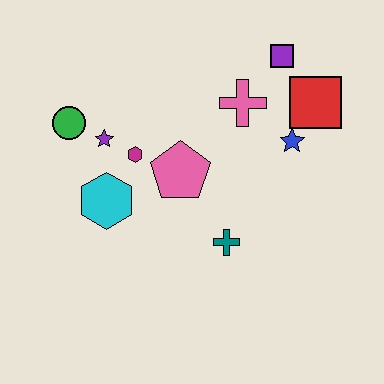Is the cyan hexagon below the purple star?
Yes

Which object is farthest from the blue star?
The green circle is farthest from the blue star.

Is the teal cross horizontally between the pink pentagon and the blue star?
Yes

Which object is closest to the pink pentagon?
The magenta hexagon is closest to the pink pentagon.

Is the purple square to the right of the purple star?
Yes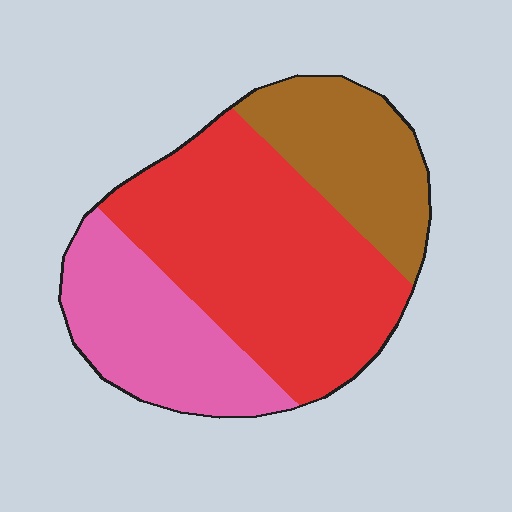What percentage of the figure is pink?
Pink takes up between a sixth and a third of the figure.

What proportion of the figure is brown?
Brown takes up about one quarter (1/4) of the figure.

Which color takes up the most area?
Red, at roughly 50%.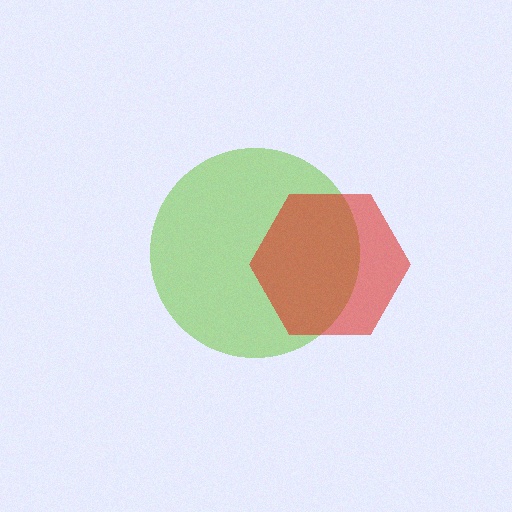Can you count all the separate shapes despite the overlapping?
Yes, there are 2 separate shapes.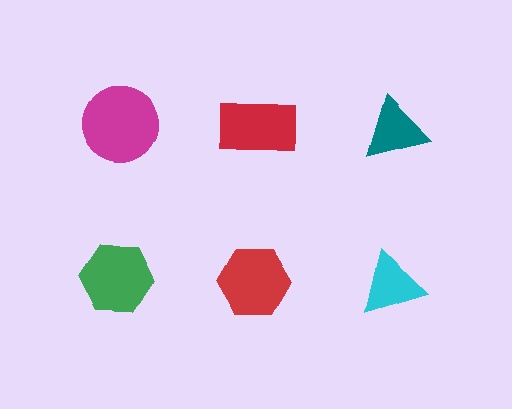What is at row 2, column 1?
A green hexagon.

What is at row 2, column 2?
A red hexagon.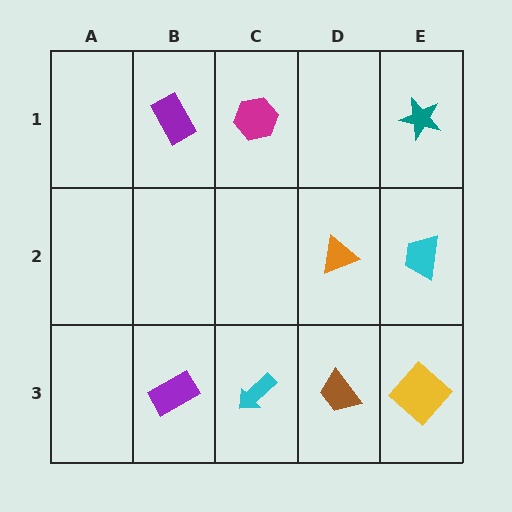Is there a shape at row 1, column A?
No, that cell is empty.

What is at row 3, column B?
A purple rectangle.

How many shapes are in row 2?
2 shapes.